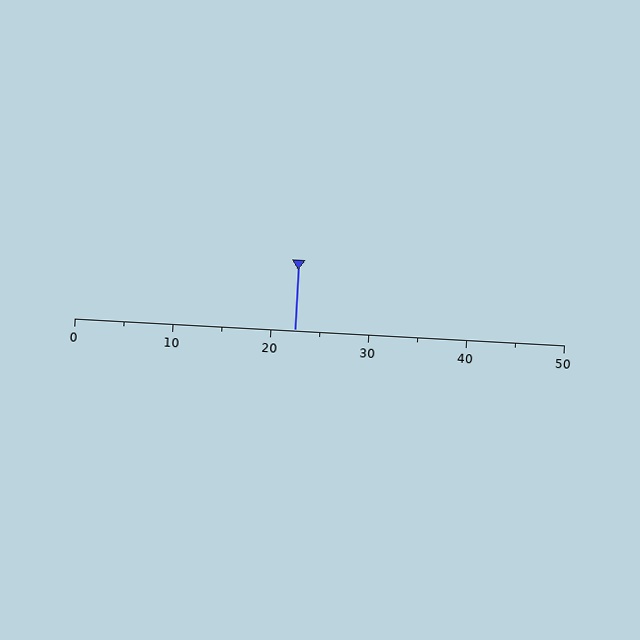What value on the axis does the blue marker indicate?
The marker indicates approximately 22.5.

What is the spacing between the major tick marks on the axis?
The major ticks are spaced 10 apart.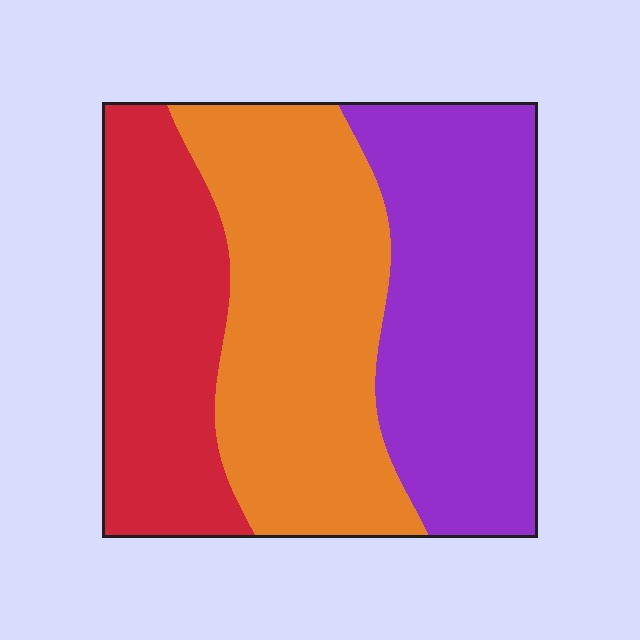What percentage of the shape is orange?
Orange covers 38% of the shape.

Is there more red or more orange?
Orange.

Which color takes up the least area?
Red, at roughly 25%.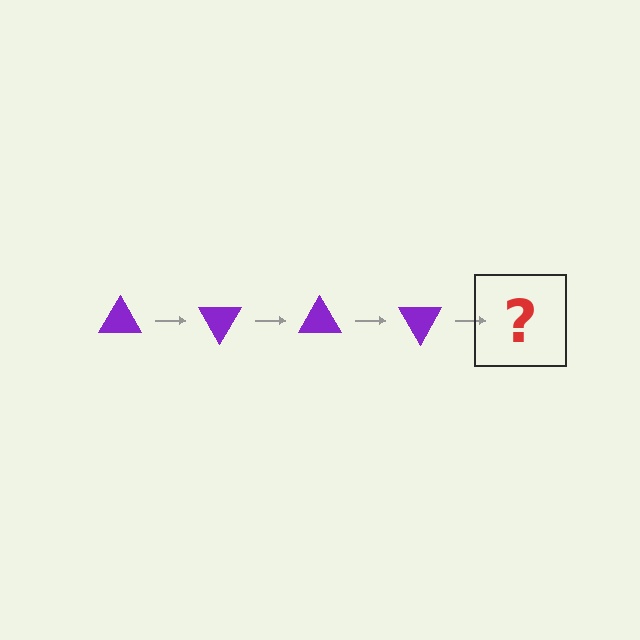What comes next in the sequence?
The next element should be a purple triangle rotated 240 degrees.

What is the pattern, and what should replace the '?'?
The pattern is that the triangle rotates 60 degrees each step. The '?' should be a purple triangle rotated 240 degrees.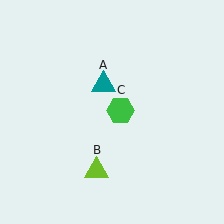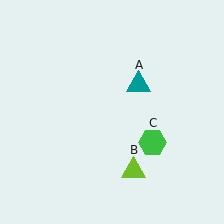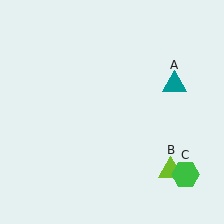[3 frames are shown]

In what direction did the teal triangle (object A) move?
The teal triangle (object A) moved right.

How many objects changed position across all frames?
3 objects changed position: teal triangle (object A), lime triangle (object B), green hexagon (object C).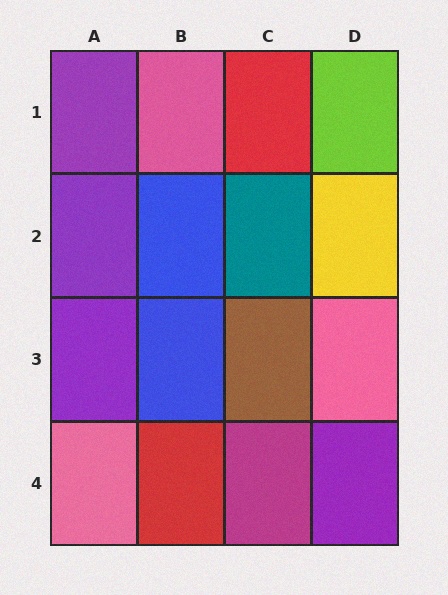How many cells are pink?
3 cells are pink.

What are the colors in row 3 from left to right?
Purple, blue, brown, pink.